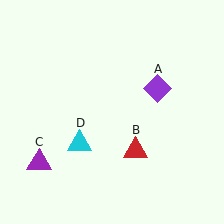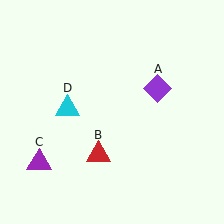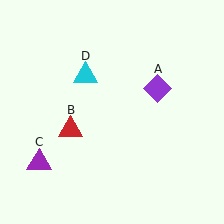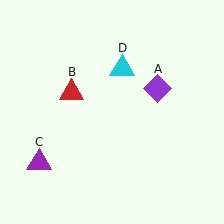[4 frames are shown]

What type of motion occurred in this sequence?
The red triangle (object B), cyan triangle (object D) rotated clockwise around the center of the scene.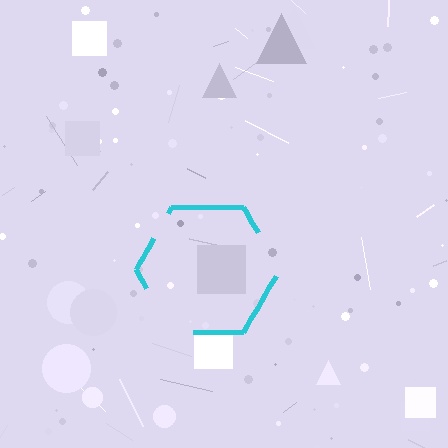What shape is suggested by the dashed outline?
The dashed outline suggests a hexagon.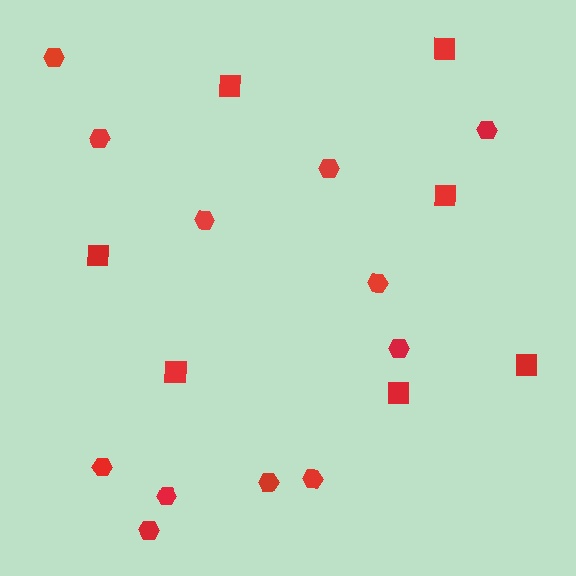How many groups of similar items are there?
There are 2 groups: one group of squares (7) and one group of hexagons (12).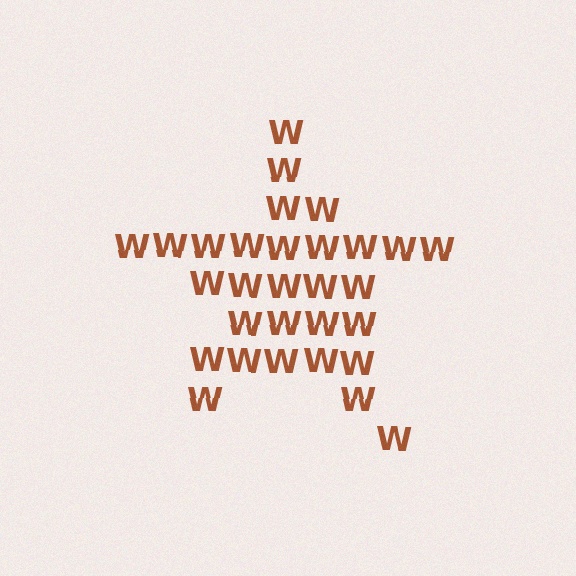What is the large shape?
The large shape is a star.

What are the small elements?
The small elements are letter W's.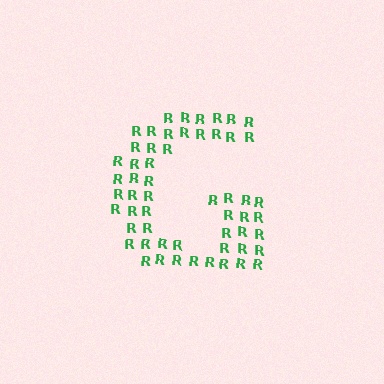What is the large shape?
The large shape is the letter G.